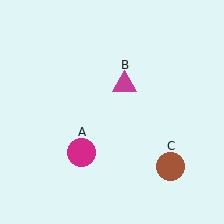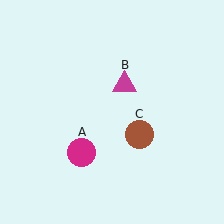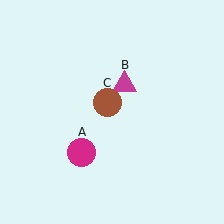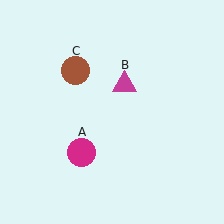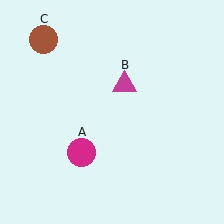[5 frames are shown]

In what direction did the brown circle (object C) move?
The brown circle (object C) moved up and to the left.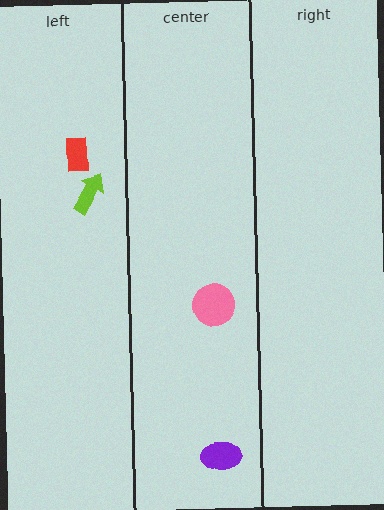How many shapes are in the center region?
2.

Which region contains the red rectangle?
The left region.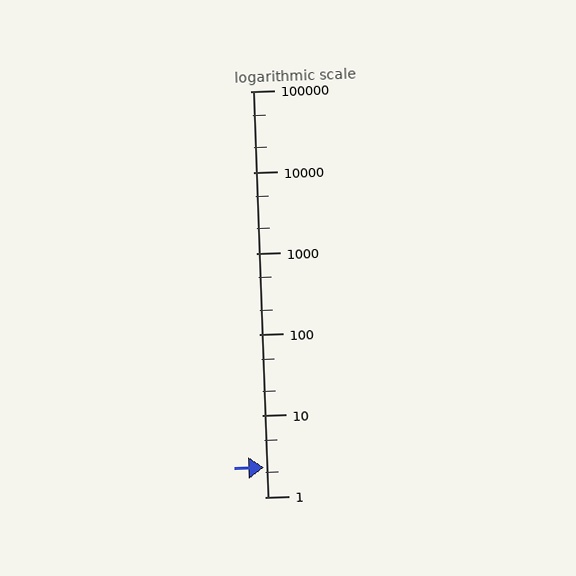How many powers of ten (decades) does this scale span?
The scale spans 5 decades, from 1 to 100000.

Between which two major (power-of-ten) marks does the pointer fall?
The pointer is between 1 and 10.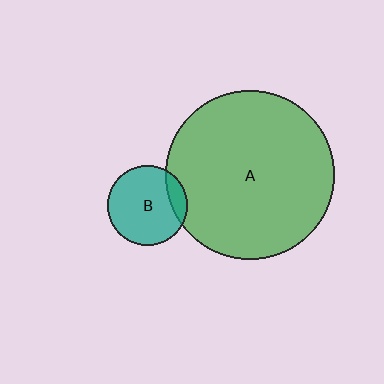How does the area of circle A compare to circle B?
Approximately 4.4 times.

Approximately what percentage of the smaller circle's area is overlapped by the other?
Approximately 15%.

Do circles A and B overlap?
Yes.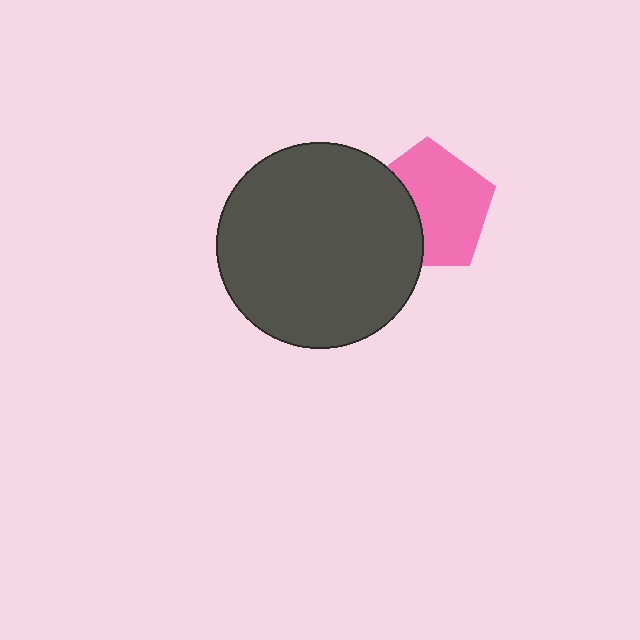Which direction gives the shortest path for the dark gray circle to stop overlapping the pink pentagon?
Moving left gives the shortest separation.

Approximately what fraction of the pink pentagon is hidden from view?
Roughly 35% of the pink pentagon is hidden behind the dark gray circle.